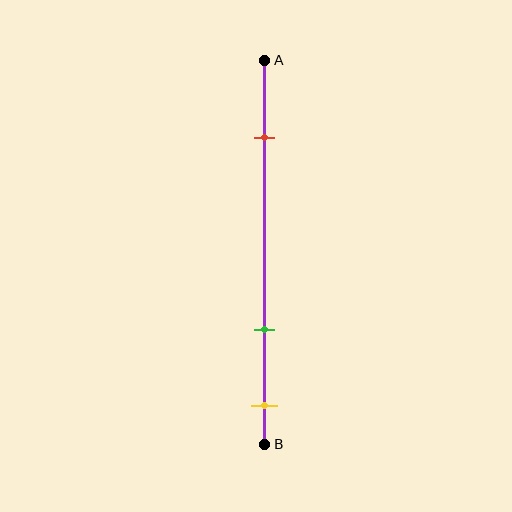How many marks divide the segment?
There are 3 marks dividing the segment.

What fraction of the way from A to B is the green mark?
The green mark is approximately 70% (0.7) of the way from A to B.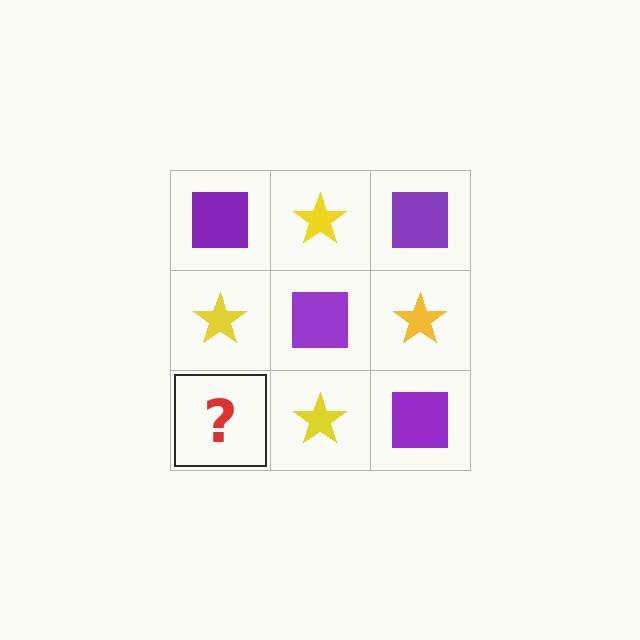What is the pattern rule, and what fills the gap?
The rule is that it alternates purple square and yellow star in a checkerboard pattern. The gap should be filled with a purple square.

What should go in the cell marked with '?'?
The missing cell should contain a purple square.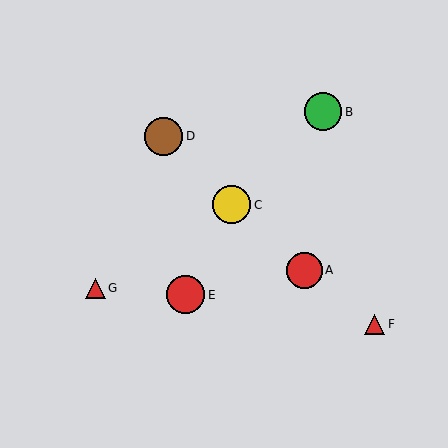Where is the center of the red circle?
The center of the red circle is at (305, 270).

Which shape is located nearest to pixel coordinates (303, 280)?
The red circle (labeled A) at (305, 270) is nearest to that location.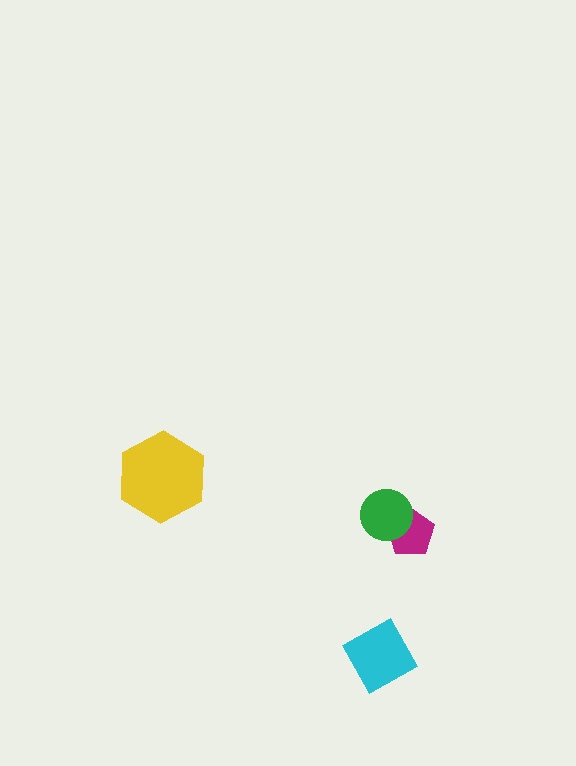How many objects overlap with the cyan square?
0 objects overlap with the cyan square.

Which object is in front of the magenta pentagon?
The green circle is in front of the magenta pentagon.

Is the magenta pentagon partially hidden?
Yes, it is partially covered by another shape.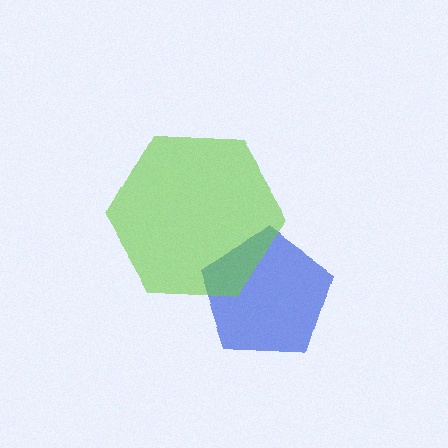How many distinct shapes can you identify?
There are 2 distinct shapes: a blue pentagon, a lime hexagon.